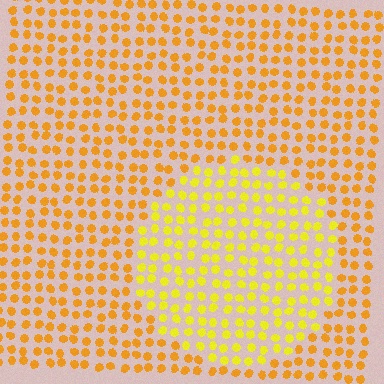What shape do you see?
I see a circle.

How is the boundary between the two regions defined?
The boundary is defined purely by a slight shift in hue (about 25 degrees). Spacing, size, and orientation are identical on both sides.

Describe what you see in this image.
The image is filled with small orange elements in a uniform arrangement. A circle-shaped region is visible where the elements are tinted to a slightly different hue, forming a subtle color boundary.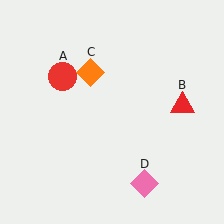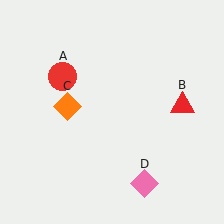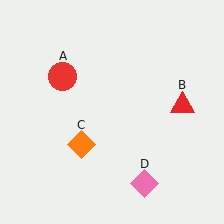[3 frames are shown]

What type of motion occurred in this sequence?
The orange diamond (object C) rotated counterclockwise around the center of the scene.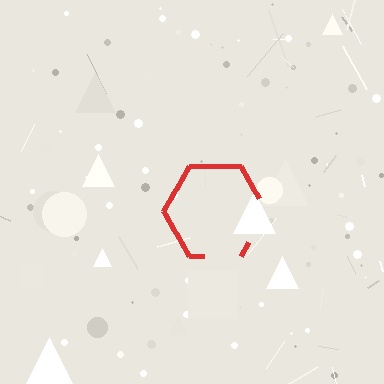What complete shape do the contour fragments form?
The contour fragments form a hexagon.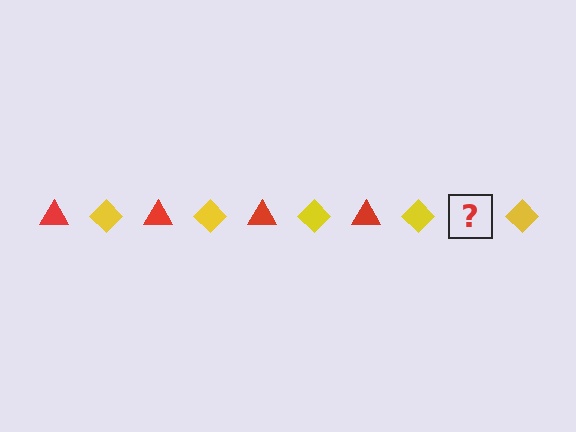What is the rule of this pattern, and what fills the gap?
The rule is that the pattern alternates between red triangle and yellow diamond. The gap should be filled with a red triangle.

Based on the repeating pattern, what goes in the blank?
The blank should be a red triangle.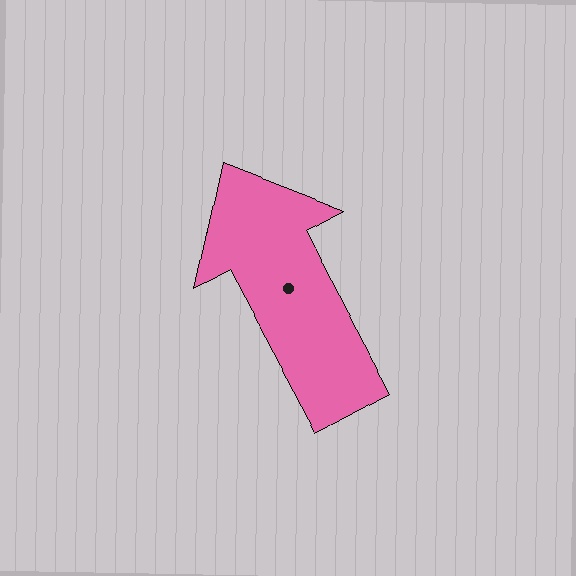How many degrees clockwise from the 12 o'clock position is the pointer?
Approximately 332 degrees.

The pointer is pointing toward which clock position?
Roughly 11 o'clock.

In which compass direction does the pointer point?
Northwest.